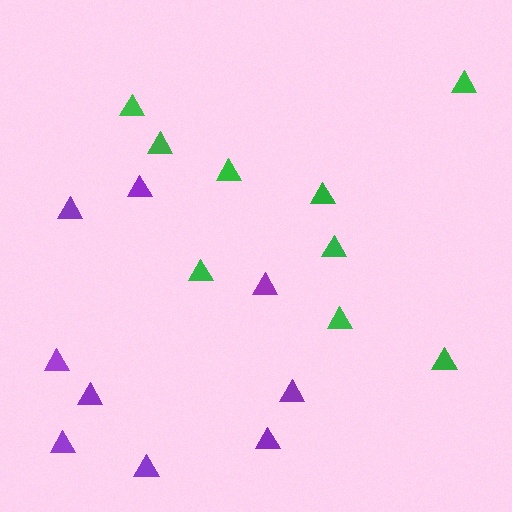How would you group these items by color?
There are 2 groups: one group of purple triangles (9) and one group of green triangles (9).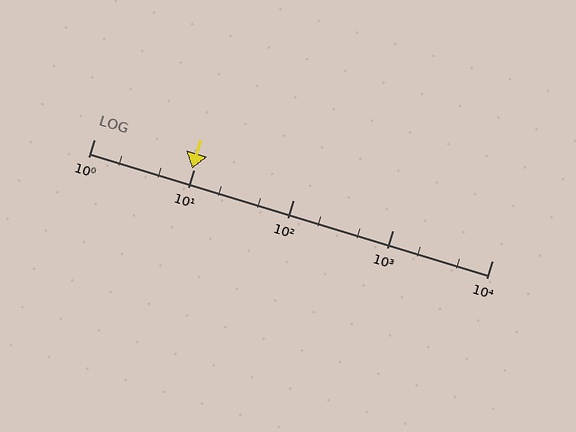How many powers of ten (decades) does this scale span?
The scale spans 4 decades, from 1 to 10000.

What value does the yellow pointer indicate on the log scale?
The pointer indicates approximately 9.7.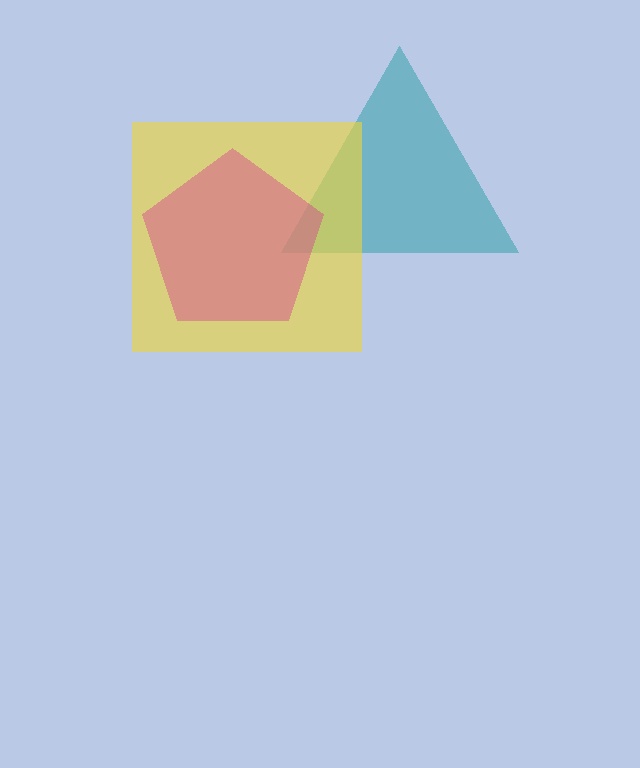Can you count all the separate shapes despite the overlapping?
Yes, there are 3 separate shapes.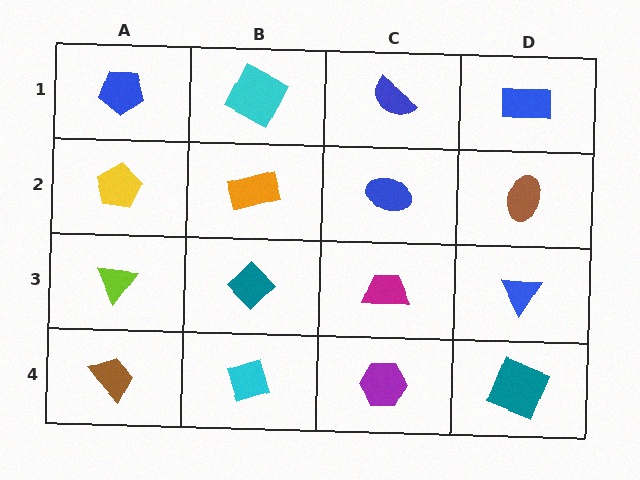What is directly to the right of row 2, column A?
An orange rectangle.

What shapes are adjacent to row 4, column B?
A teal diamond (row 3, column B), a brown trapezoid (row 4, column A), a purple hexagon (row 4, column C).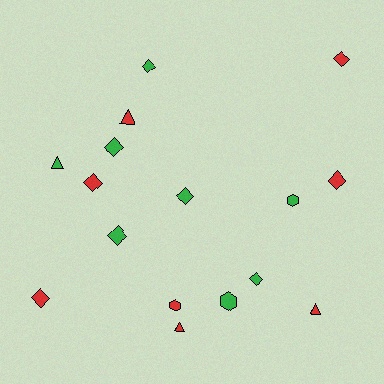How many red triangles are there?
There are 3 red triangles.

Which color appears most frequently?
Green, with 8 objects.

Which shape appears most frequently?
Diamond, with 9 objects.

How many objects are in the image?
There are 16 objects.